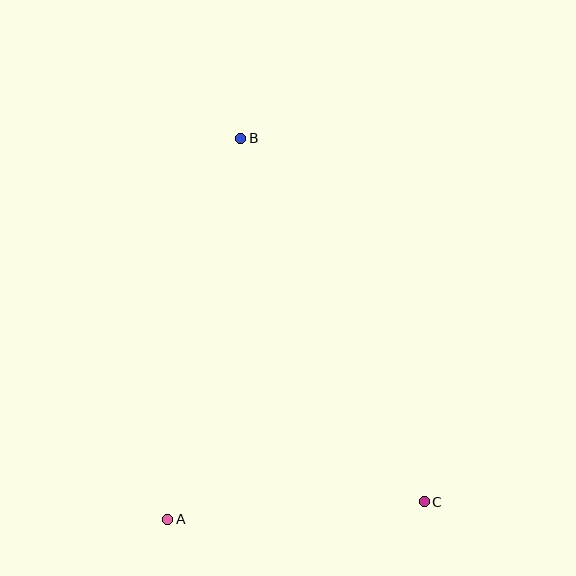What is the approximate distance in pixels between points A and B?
The distance between A and B is approximately 387 pixels.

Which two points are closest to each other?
Points A and C are closest to each other.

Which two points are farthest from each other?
Points B and C are farthest from each other.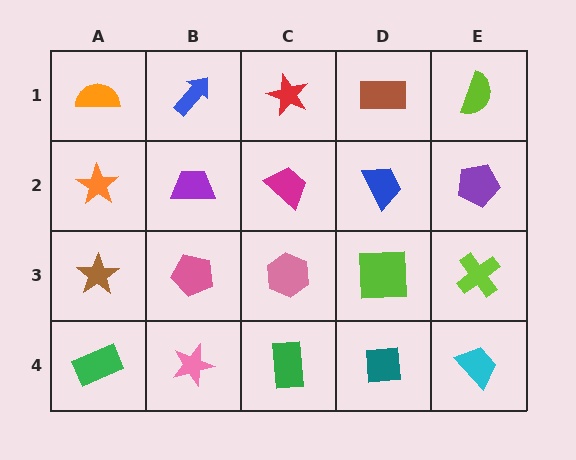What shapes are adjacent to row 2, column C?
A red star (row 1, column C), a pink hexagon (row 3, column C), a purple trapezoid (row 2, column B), a blue trapezoid (row 2, column D).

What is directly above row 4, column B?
A pink pentagon.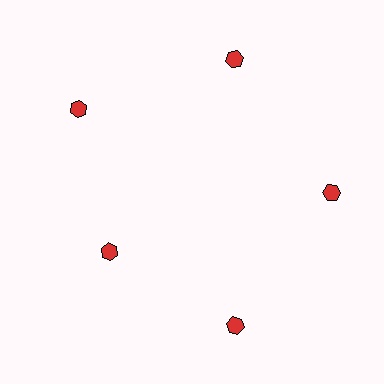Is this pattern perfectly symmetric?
No. The 5 red hexagons are arranged in a ring, but one element near the 8 o'clock position is pulled inward toward the center, breaking the 5-fold rotational symmetry.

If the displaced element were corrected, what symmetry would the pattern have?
It would have 5-fold rotational symmetry — the pattern would map onto itself every 72 degrees.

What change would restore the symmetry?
The symmetry would be restored by moving it outward, back onto the ring so that all 5 hexagons sit at equal angles and equal distance from the center.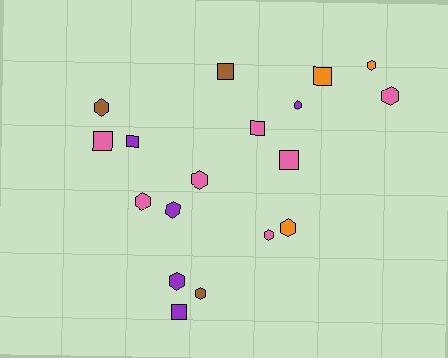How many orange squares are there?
There is 1 orange square.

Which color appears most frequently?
Pink, with 7 objects.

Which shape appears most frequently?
Hexagon, with 11 objects.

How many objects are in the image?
There are 18 objects.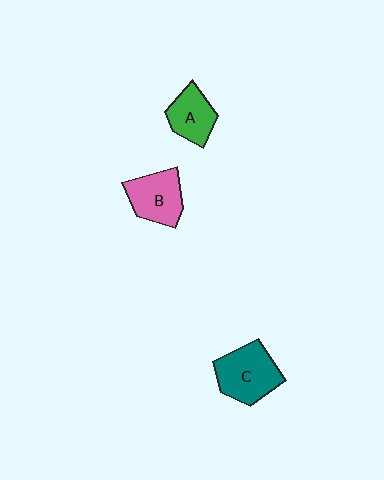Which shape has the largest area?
Shape C (teal).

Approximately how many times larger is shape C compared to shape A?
Approximately 1.5 times.